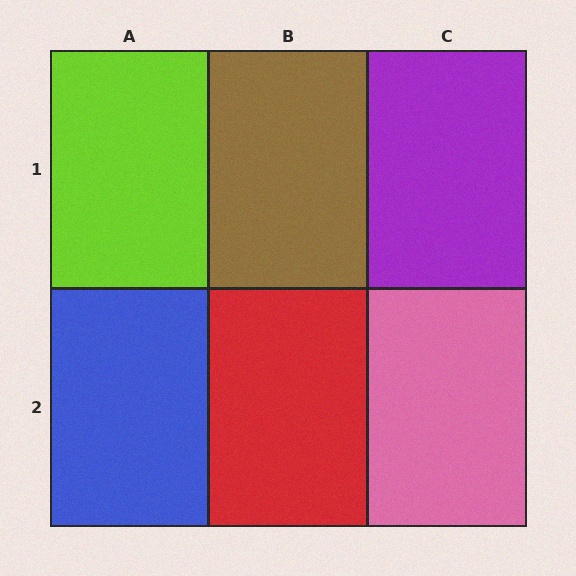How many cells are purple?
1 cell is purple.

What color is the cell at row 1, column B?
Brown.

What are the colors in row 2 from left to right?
Blue, red, pink.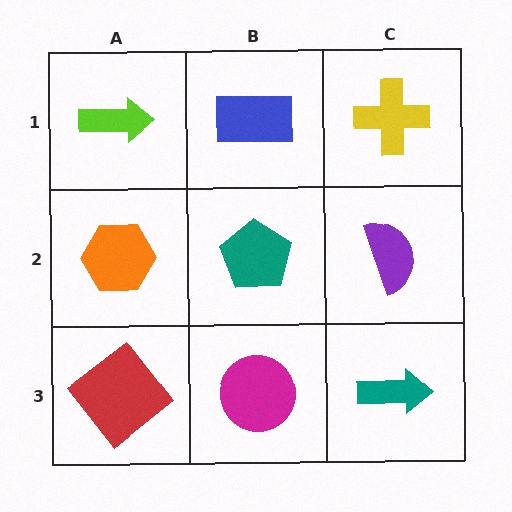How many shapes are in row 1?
3 shapes.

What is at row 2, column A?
An orange hexagon.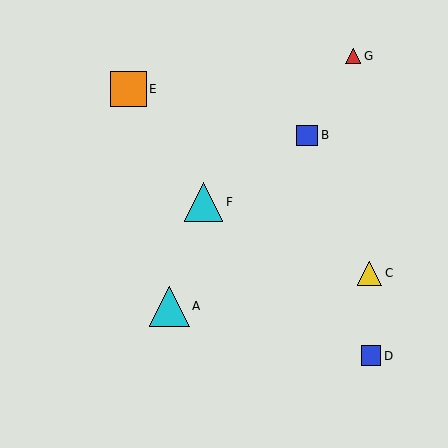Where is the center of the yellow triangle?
The center of the yellow triangle is at (370, 273).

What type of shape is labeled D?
Shape D is a blue square.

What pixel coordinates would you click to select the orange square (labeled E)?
Click at (129, 89) to select the orange square E.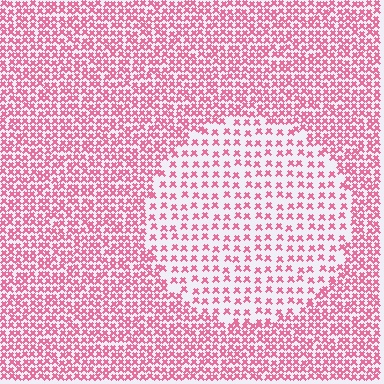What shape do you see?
I see a circle.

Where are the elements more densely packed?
The elements are more densely packed outside the circle boundary.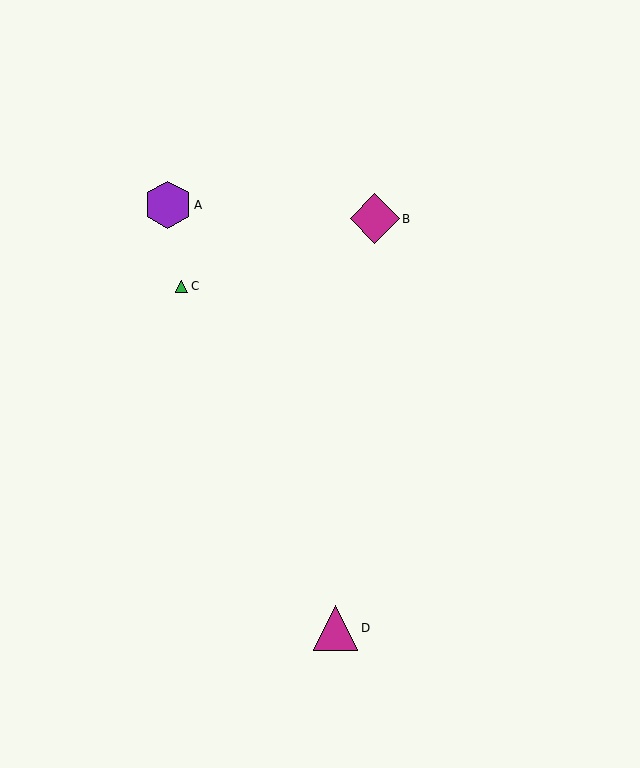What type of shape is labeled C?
Shape C is a green triangle.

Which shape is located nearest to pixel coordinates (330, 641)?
The magenta triangle (labeled D) at (335, 628) is nearest to that location.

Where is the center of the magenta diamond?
The center of the magenta diamond is at (375, 219).